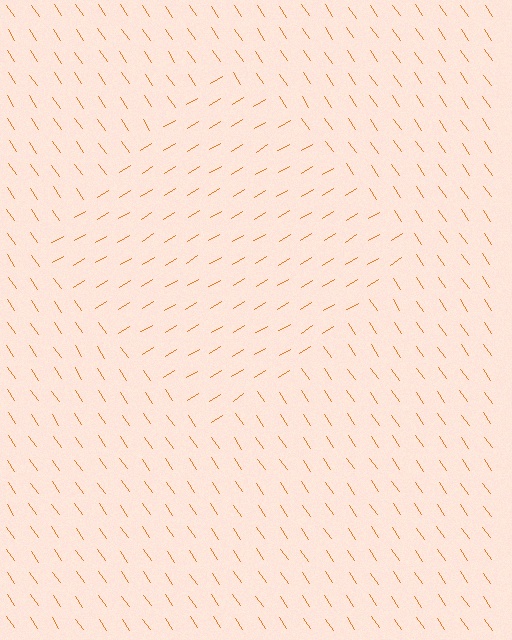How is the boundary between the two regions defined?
The boundary is defined purely by a change in line orientation (approximately 87 degrees difference). All lines are the same color and thickness.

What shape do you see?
I see a diamond.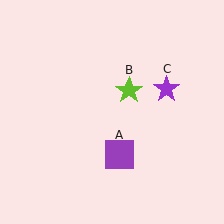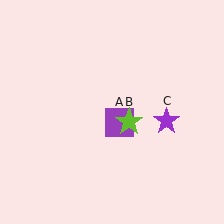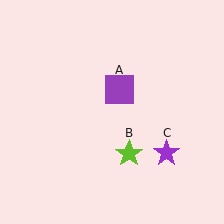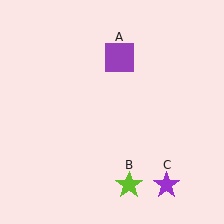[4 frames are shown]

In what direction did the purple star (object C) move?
The purple star (object C) moved down.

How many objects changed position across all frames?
3 objects changed position: purple square (object A), lime star (object B), purple star (object C).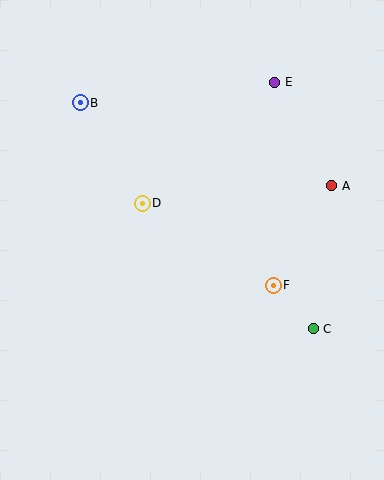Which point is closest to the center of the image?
Point D at (142, 203) is closest to the center.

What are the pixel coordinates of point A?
Point A is at (332, 186).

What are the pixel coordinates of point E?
Point E is at (275, 82).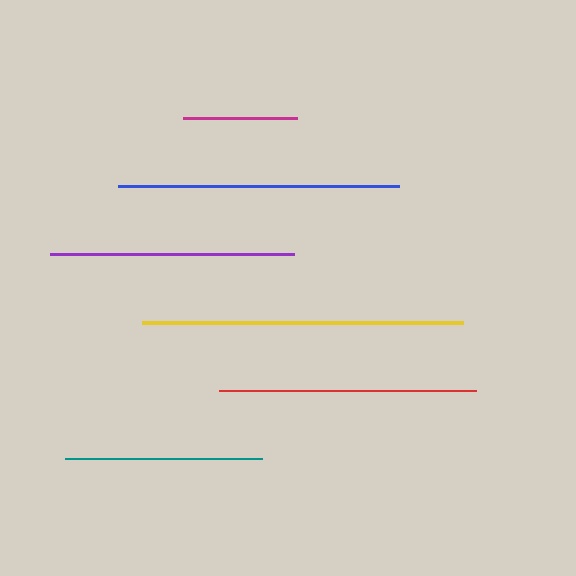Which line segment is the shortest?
The magenta line is the shortest at approximately 113 pixels.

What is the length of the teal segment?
The teal segment is approximately 197 pixels long.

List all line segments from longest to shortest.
From longest to shortest: yellow, blue, red, purple, teal, magenta.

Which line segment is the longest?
The yellow line is the longest at approximately 321 pixels.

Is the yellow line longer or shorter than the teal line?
The yellow line is longer than the teal line.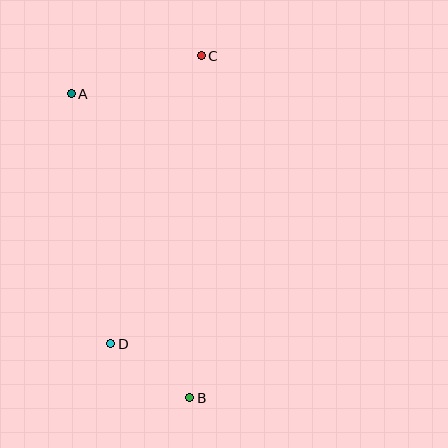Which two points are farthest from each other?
Points B and C are farthest from each other.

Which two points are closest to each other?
Points B and D are closest to each other.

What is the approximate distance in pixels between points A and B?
The distance between A and B is approximately 326 pixels.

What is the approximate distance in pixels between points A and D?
The distance between A and D is approximately 253 pixels.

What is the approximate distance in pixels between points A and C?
The distance between A and C is approximately 136 pixels.